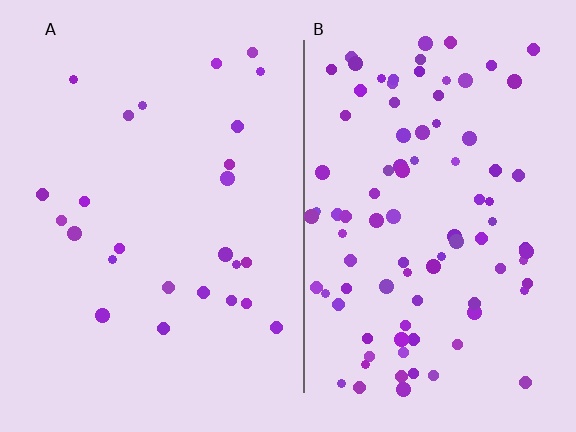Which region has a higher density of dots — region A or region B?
B (the right).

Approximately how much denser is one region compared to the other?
Approximately 3.6× — region B over region A.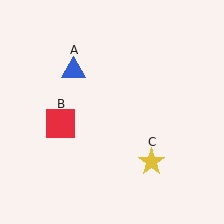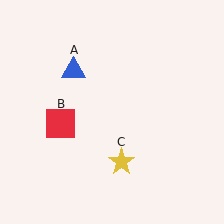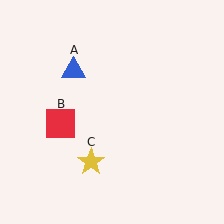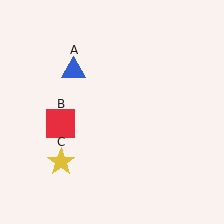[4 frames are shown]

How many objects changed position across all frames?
1 object changed position: yellow star (object C).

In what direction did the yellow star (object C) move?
The yellow star (object C) moved left.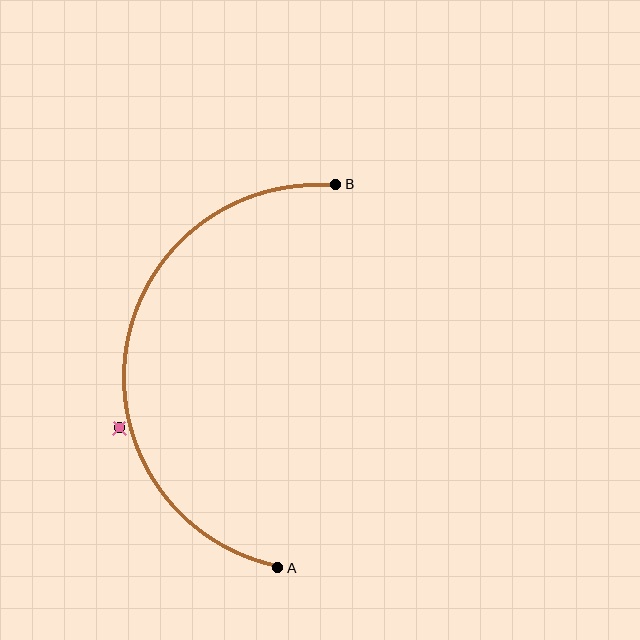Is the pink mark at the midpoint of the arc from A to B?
No — the pink mark does not lie on the arc at all. It sits slightly outside the curve.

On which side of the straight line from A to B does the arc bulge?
The arc bulges to the left of the straight line connecting A and B.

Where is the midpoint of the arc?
The arc midpoint is the point on the curve farthest from the straight line joining A and B. It sits to the left of that line.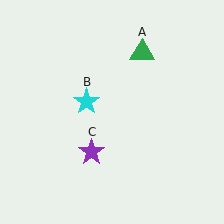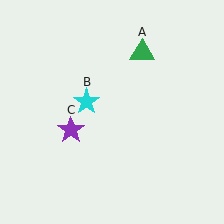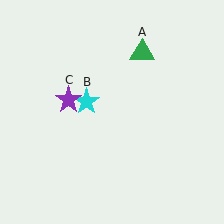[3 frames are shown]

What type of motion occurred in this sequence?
The purple star (object C) rotated clockwise around the center of the scene.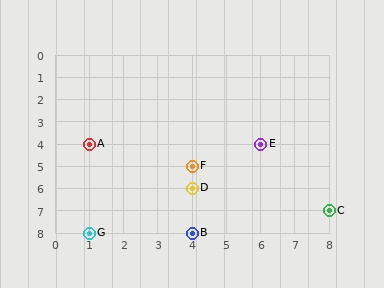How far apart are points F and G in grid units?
Points F and G are 3 columns and 3 rows apart (about 4.2 grid units diagonally).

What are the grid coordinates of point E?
Point E is at grid coordinates (6, 4).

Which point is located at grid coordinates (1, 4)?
Point A is at (1, 4).